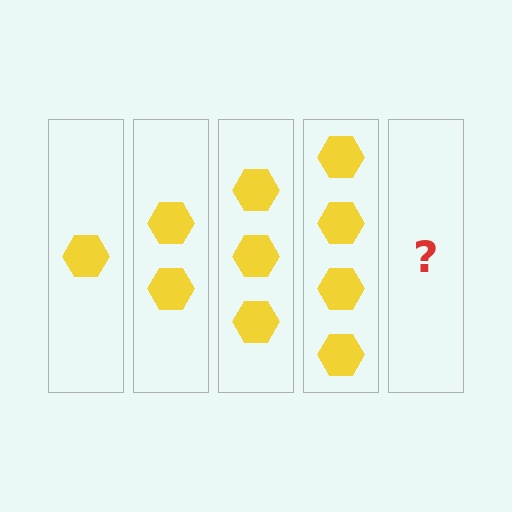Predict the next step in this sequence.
The next step is 5 hexagons.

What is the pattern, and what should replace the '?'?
The pattern is that each step adds one more hexagon. The '?' should be 5 hexagons.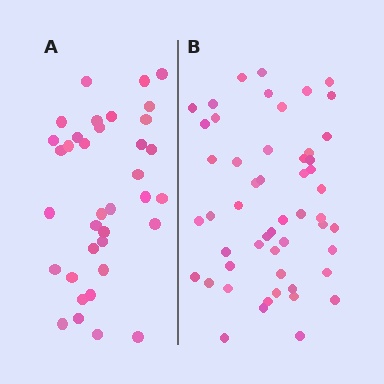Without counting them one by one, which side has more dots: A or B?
Region B (the right region) has more dots.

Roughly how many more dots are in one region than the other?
Region B has approximately 15 more dots than region A.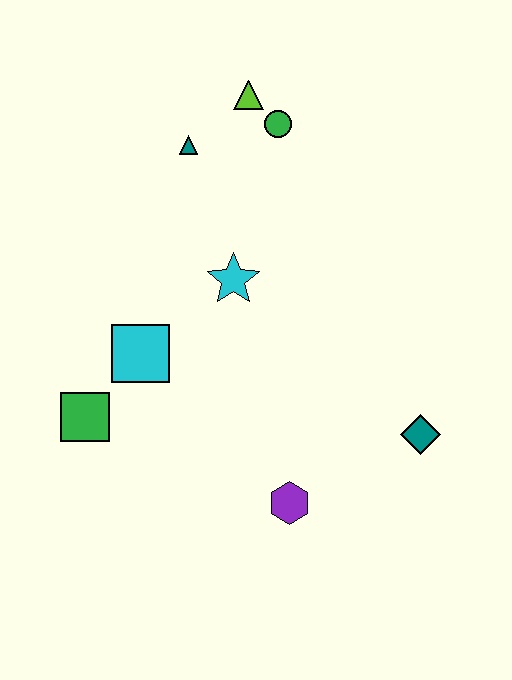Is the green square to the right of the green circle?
No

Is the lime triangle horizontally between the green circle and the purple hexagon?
No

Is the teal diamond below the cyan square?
Yes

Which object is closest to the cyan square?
The green square is closest to the cyan square.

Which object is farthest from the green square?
The lime triangle is farthest from the green square.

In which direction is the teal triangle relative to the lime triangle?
The teal triangle is to the left of the lime triangle.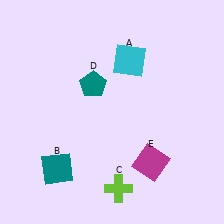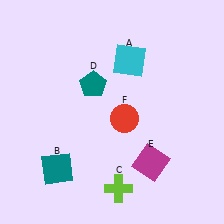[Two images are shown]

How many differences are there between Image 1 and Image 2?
There is 1 difference between the two images.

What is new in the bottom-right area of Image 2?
A red circle (F) was added in the bottom-right area of Image 2.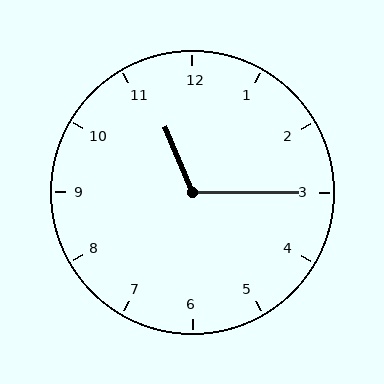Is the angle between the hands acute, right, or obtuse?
It is obtuse.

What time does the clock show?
11:15.